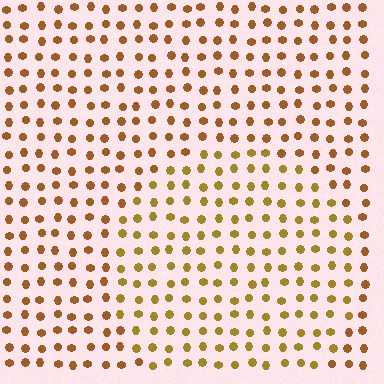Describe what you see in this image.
The image is filled with small brown elements in a uniform arrangement. A circle-shaped region is visible where the elements are tinted to a slightly different hue, forming a subtle color boundary.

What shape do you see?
I see a circle.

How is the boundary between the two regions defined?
The boundary is defined purely by a slight shift in hue (about 22 degrees). Spacing, size, and orientation are identical on both sides.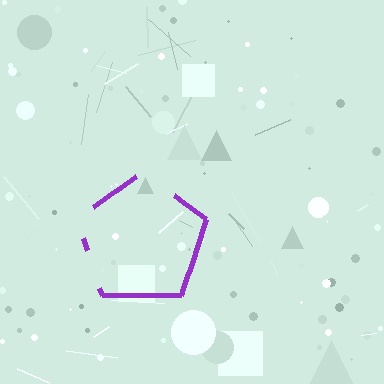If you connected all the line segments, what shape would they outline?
They would outline a pentagon.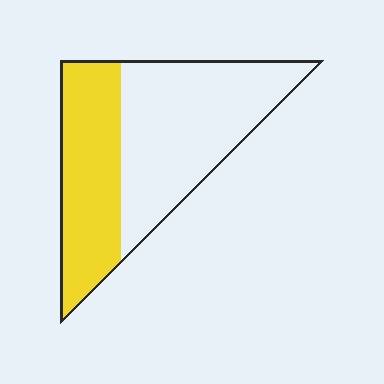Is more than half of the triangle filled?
No.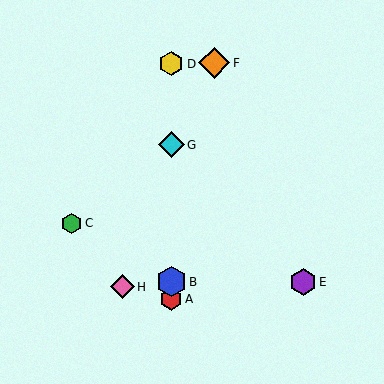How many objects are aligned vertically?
4 objects (A, B, D, G) are aligned vertically.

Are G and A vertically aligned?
Yes, both are at x≈171.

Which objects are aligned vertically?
Objects A, B, D, G are aligned vertically.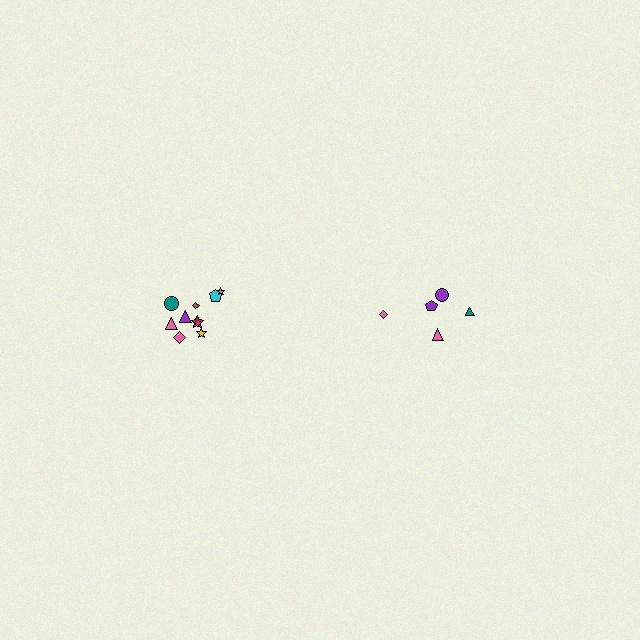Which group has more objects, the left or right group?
The left group.